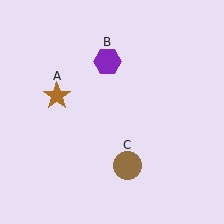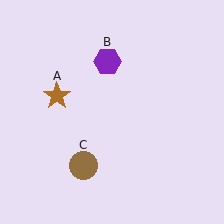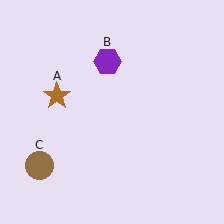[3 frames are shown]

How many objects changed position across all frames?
1 object changed position: brown circle (object C).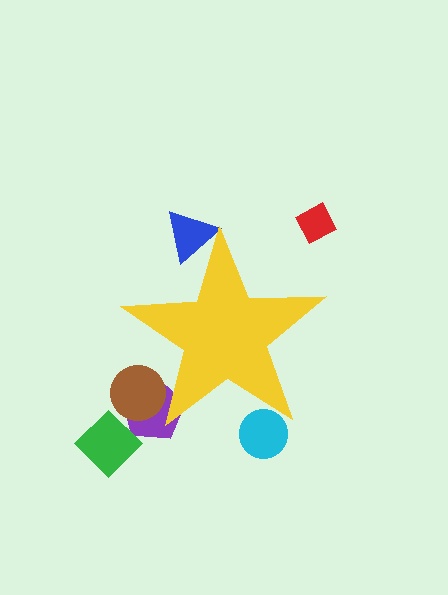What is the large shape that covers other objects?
A yellow star.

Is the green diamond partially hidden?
No, the green diamond is fully visible.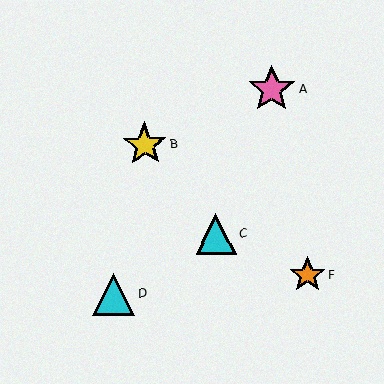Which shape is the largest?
The pink star (labeled A) is the largest.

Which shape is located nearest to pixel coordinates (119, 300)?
The cyan triangle (labeled D) at (114, 294) is nearest to that location.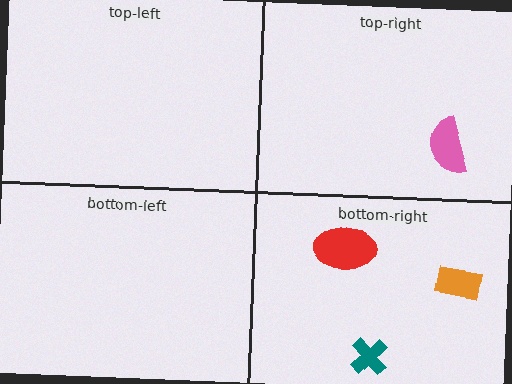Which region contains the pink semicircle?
The top-right region.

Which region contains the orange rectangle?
The bottom-right region.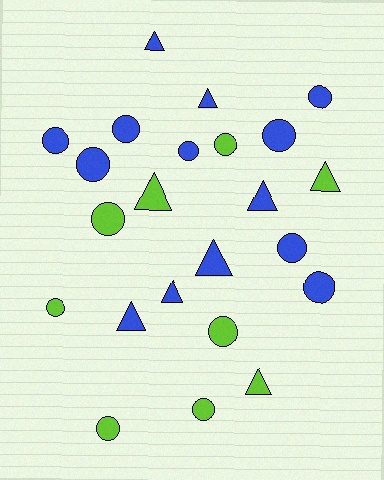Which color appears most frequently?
Blue, with 14 objects.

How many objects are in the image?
There are 23 objects.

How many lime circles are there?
There are 6 lime circles.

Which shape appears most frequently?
Circle, with 14 objects.